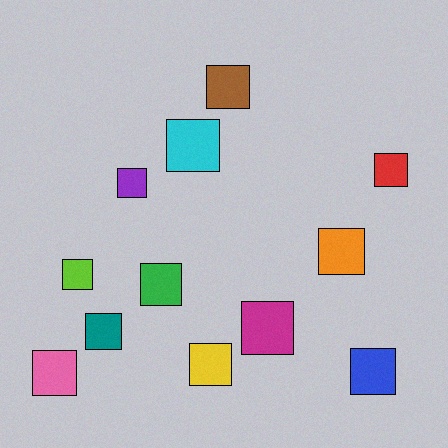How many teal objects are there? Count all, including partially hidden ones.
There is 1 teal object.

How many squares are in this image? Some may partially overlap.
There are 12 squares.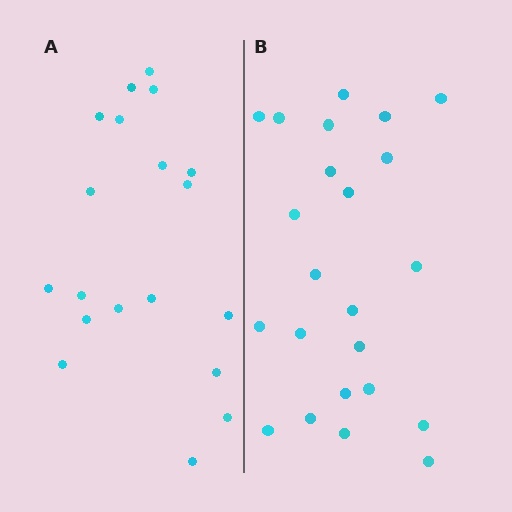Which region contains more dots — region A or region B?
Region B (the right region) has more dots.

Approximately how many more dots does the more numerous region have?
Region B has about 4 more dots than region A.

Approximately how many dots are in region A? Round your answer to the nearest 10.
About 20 dots. (The exact count is 19, which rounds to 20.)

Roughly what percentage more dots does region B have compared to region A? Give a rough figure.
About 20% more.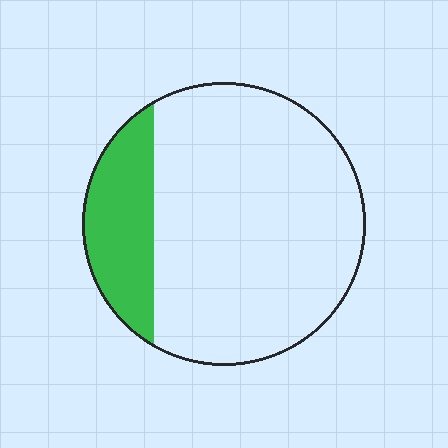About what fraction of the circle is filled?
About one fifth (1/5).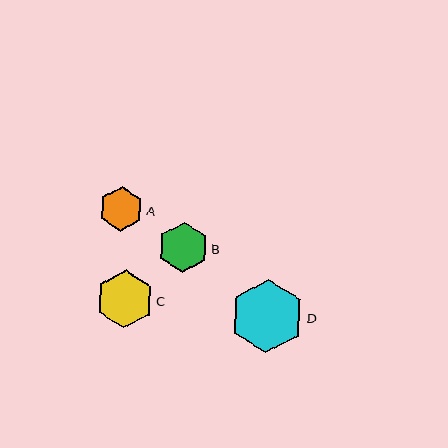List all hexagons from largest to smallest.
From largest to smallest: D, C, B, A.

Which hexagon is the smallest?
Hexagon A is the smallest with a size of approximately 45 pixels.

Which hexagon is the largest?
Hexagon D is the largest with a size of approximately 74 pixels.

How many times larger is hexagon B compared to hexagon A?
Hexagon B is approximately 1.1 times the size of hexagon A.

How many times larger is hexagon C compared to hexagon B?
Hexagon C is approximately 1.1 times the size of hexagon B.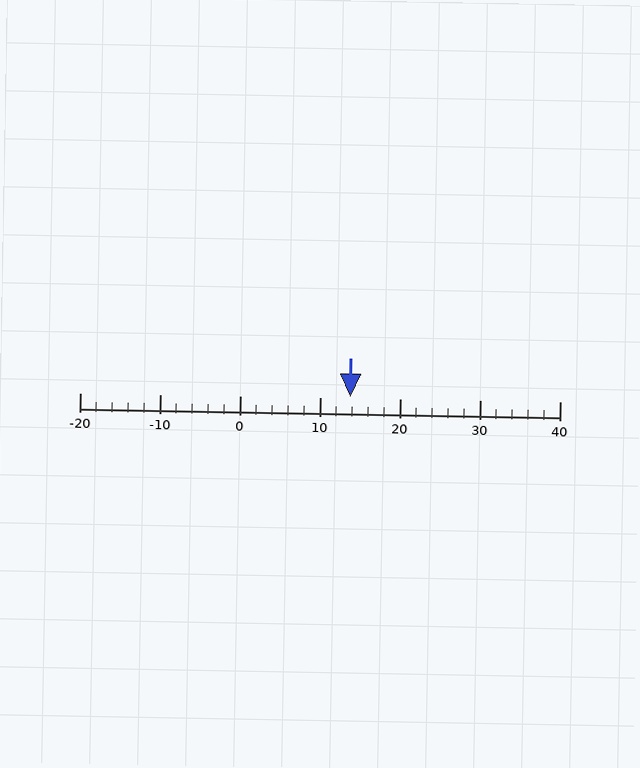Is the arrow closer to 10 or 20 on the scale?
The arrow is closer to 10.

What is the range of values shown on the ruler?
The ruler shows values from -20 to 40.